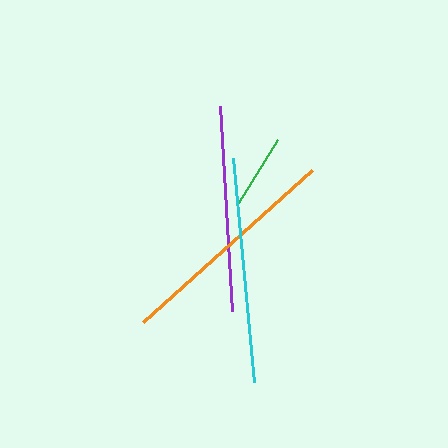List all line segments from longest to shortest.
From longest to shortest: orange, cyan, purple, green.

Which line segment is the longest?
The orange line is the longest at approximately 228 pixels.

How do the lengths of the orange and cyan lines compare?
The orange and cyan lines are approximately the same length.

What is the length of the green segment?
The green segment is approximately 74 pixels long.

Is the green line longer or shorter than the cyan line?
The cyan line is longer than the green line.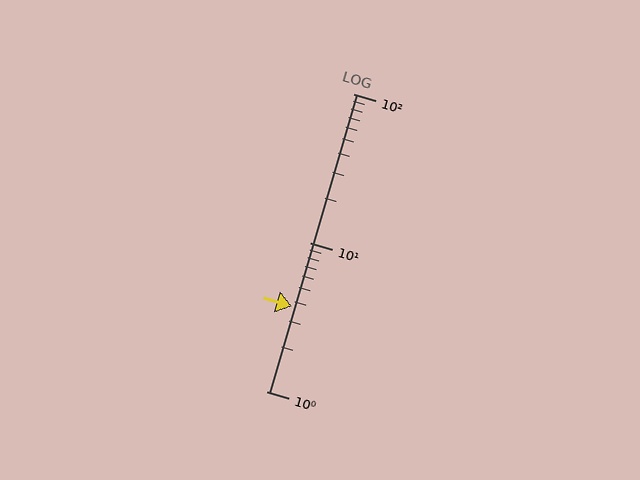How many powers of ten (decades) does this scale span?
The scale spans 2 decades, from 1 to 100.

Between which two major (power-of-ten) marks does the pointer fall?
The pointer is between 1 and 10.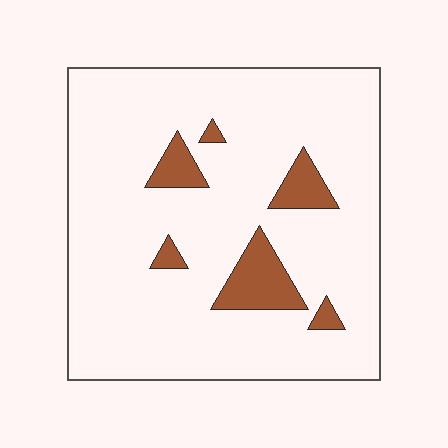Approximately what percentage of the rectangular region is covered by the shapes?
Approximately 10%.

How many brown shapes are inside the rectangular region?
6.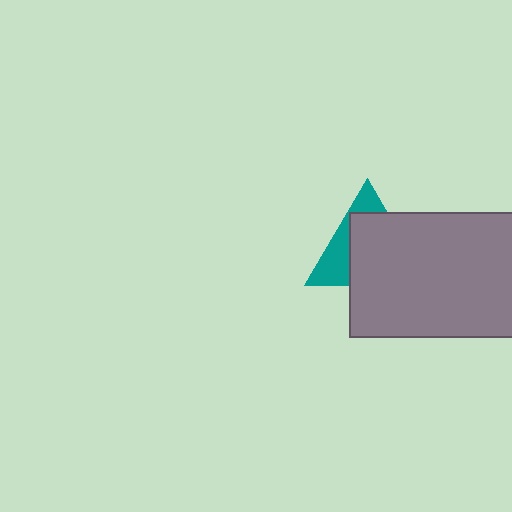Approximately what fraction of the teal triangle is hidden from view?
Roughly 64% of the teal triangle is hidden behind the gray rectangle.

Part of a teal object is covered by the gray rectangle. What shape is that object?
It is a triangle.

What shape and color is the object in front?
The object in front is a gray rectangle.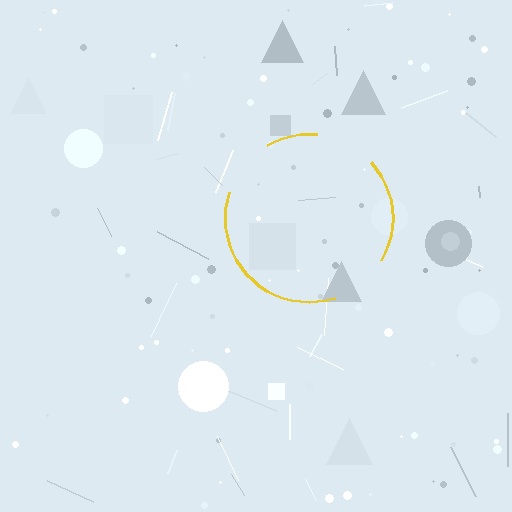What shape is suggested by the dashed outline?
The dashed outline suggests a circle.